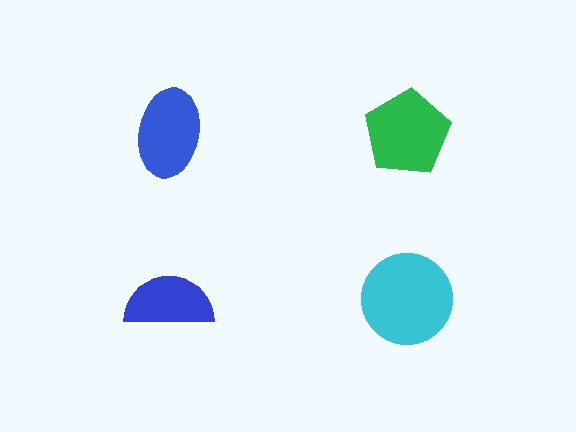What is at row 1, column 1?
A blue ellipse.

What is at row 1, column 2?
A green pentagon.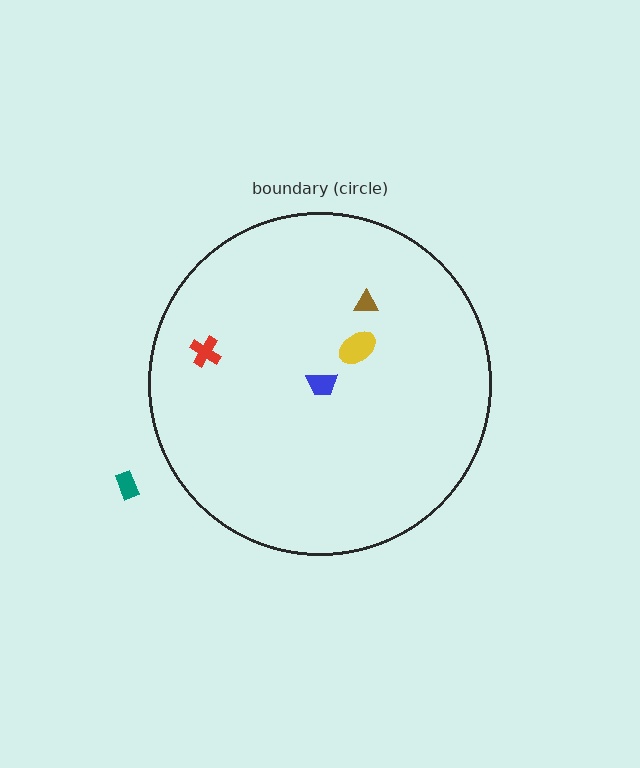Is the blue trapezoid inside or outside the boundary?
Inside.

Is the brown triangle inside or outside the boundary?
Inside.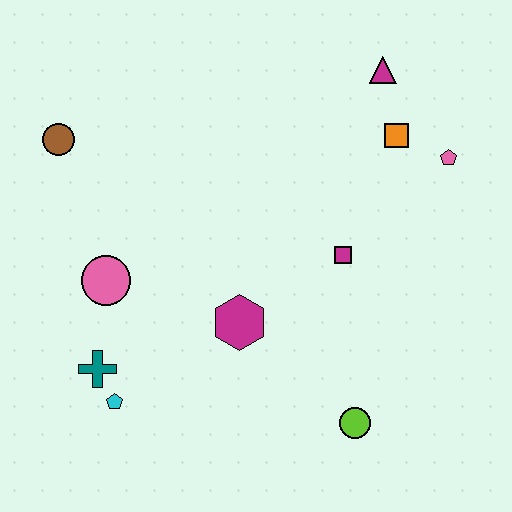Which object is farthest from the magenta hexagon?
The magenta triangle is farthest from the magenta hexagon.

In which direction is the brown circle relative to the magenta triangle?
The brown circle is to the left of the magenta triangle.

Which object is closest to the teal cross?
The cyan pentagon is closest to the teal cross.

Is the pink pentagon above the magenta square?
Yes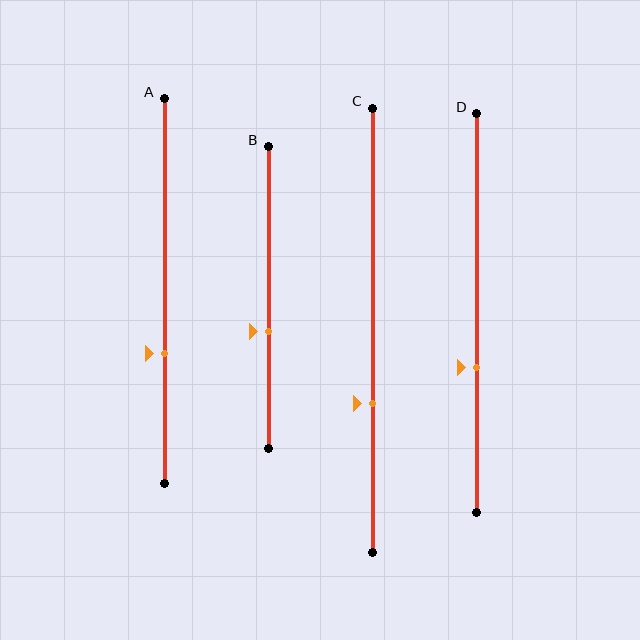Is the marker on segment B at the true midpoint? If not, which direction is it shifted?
No, the marker on segment B is shifted downward by about 11% of the segment length.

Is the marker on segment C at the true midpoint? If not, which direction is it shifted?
No, the marker on segment C is shifted downward by about 16% of the segment length.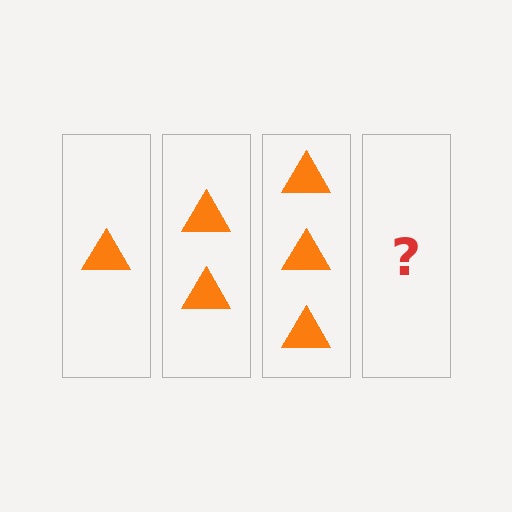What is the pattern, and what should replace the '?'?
The pattern is that each step adds one more triangle. The '?' should be 4 triangles.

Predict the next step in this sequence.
The next step is 4 triangles.